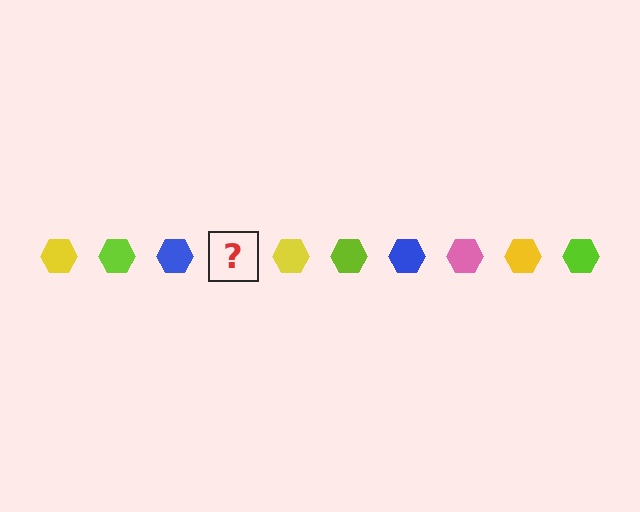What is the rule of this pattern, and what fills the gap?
The rule is that the pattern cycles through yellow, lime, blue, pink hexagons. The gap should be filled with a pink hexagon.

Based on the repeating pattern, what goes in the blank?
The blank should be a pink hexagon.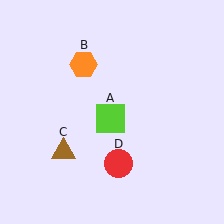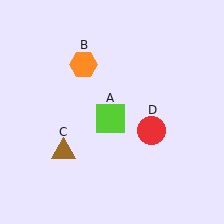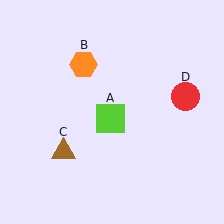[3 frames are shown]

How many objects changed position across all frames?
1 object changed position: red circle (object D).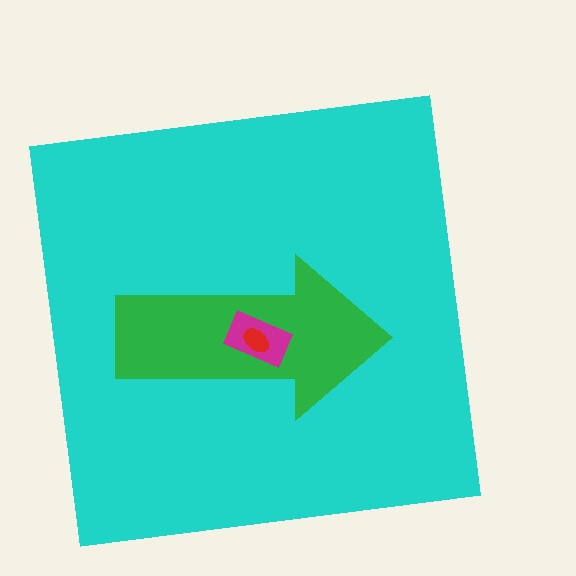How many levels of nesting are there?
4.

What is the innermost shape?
The red ellipse.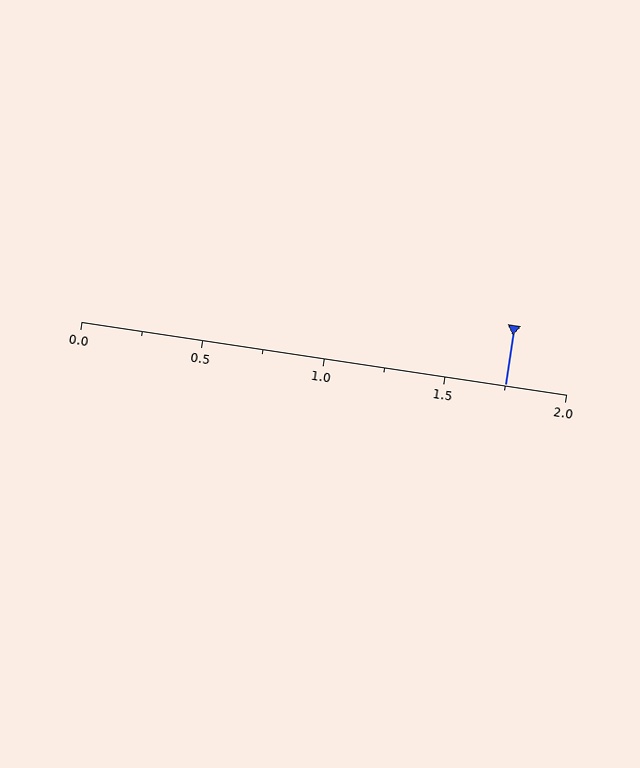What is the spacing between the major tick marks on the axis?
The major ticks are spaced 0.5 apart.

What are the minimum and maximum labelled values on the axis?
The axis runs from 0.0 to 2.0.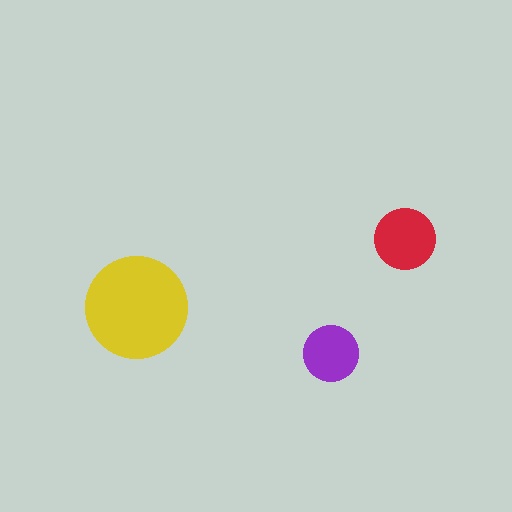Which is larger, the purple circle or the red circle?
The red one.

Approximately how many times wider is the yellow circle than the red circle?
About 1.5 times wider.